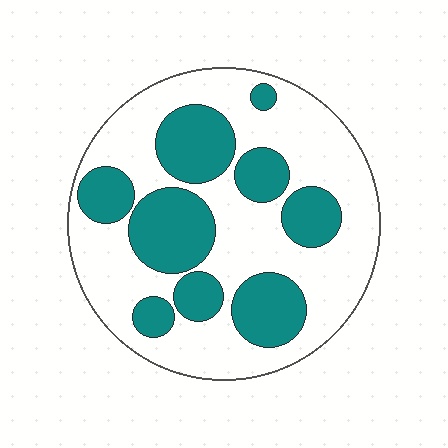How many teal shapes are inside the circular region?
9.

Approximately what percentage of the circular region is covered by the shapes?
Approximately 35%.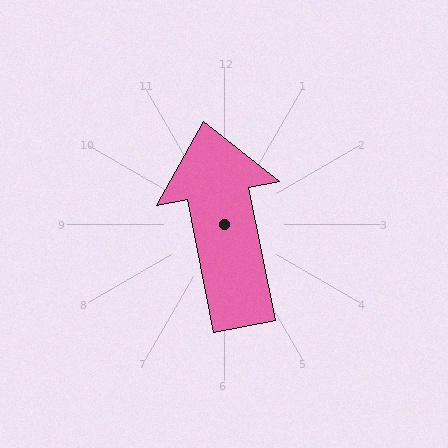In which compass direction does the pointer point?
North.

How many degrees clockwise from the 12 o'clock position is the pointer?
Approximately 349 degrees.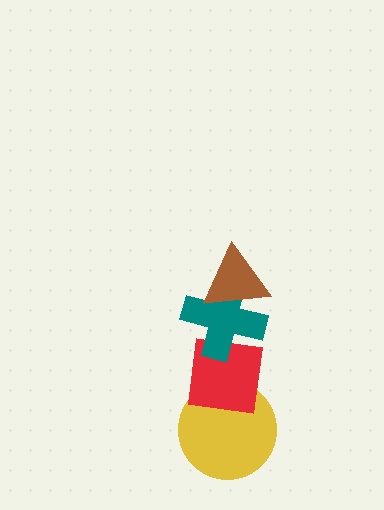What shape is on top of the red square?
The teal cross is on top of the red square.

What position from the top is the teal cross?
The teal cross is 2nd from the top.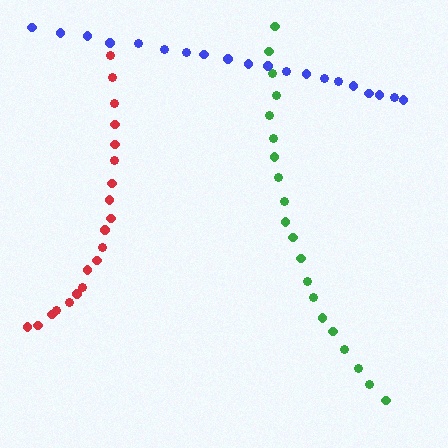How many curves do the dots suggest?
There are 3 distinct paths.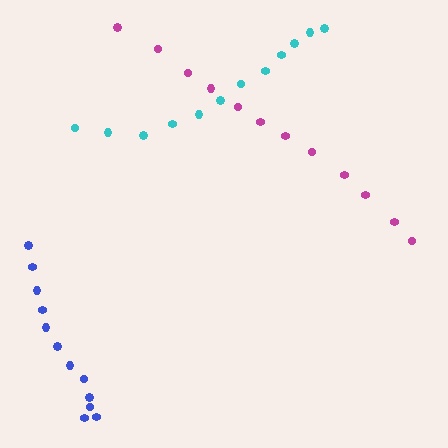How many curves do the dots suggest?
There are 3 distinct paths.